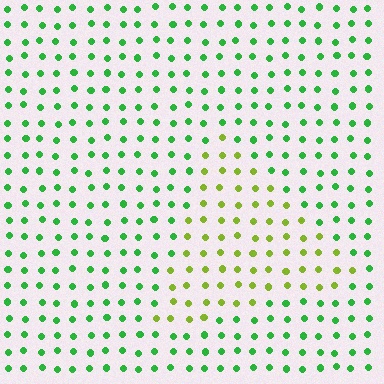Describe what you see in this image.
The image is filled with small green elements in a uniform arrangement. A triangle-shaped region is visible where the elements are tinted to a slightly different hue, forming a subtle color boundary.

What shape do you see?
I see a triangle.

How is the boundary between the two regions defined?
The boundary is defined purely by a slight shift in hue (about 45 degrees). Spacing, size, and orientation are identical on both sides.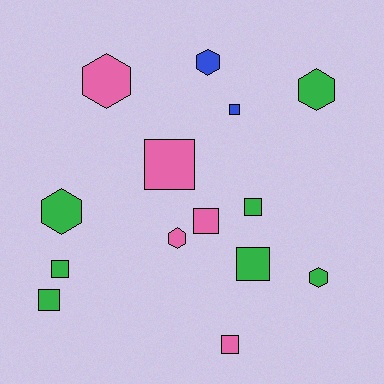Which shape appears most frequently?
Square, with 8 objects.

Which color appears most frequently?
Green, with 7 objects.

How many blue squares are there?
There is 1 blue square.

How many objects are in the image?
There are 14 objects.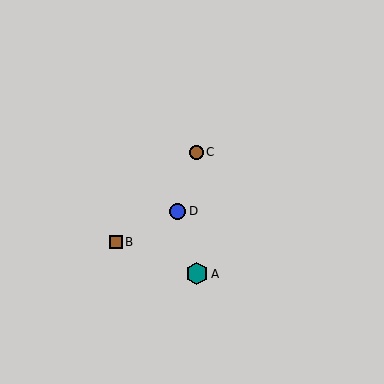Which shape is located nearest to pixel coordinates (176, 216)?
The blue circle (labeled D) at (178, 211) is nearest to that location.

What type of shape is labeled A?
Shape A is a teal hexagon.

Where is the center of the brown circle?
The center of the brown circle is at (197, 152).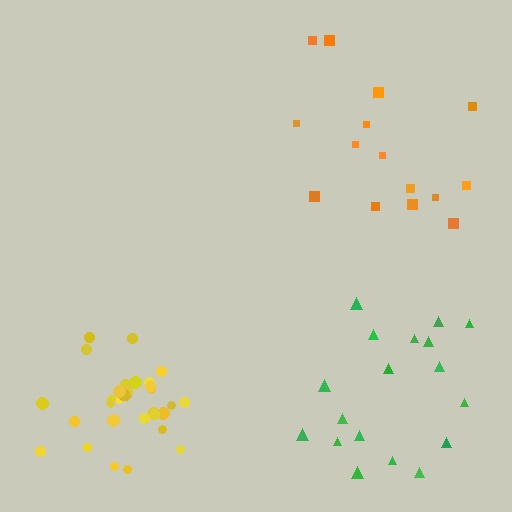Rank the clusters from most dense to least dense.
yellow, green, orange.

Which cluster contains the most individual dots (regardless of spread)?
Yellow (31).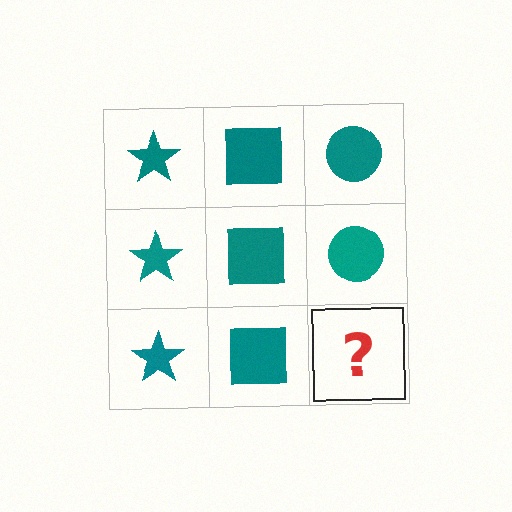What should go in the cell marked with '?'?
The missing cell should contain a teal circle.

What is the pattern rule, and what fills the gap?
The rule is that each column has a consistent shape. The gap should be filled with a teal circle.